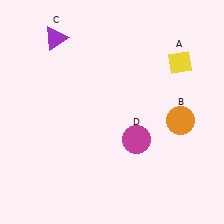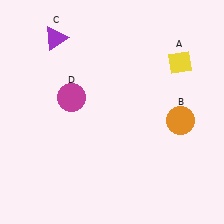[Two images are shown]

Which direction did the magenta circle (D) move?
The magenta circle (D) moved left.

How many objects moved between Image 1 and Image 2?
1 object moved between the two images.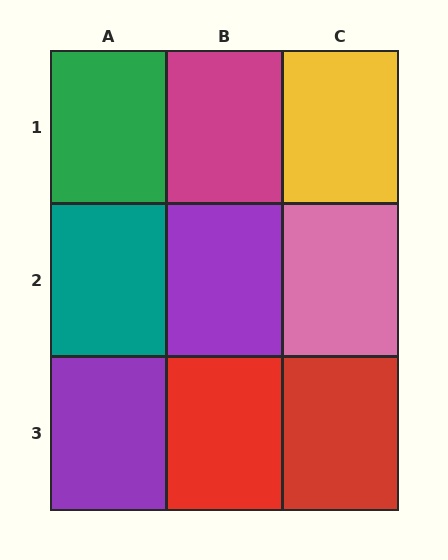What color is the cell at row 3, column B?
Red.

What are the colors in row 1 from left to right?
Green, magenta, yellow.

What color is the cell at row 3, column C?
Red.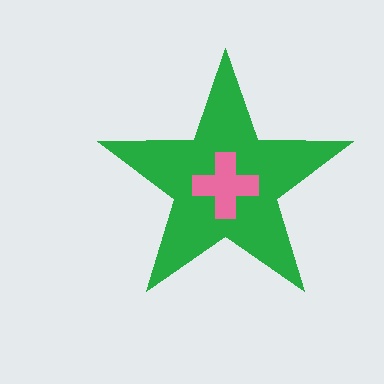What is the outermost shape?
The green star.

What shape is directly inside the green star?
The pink cross.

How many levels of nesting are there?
2.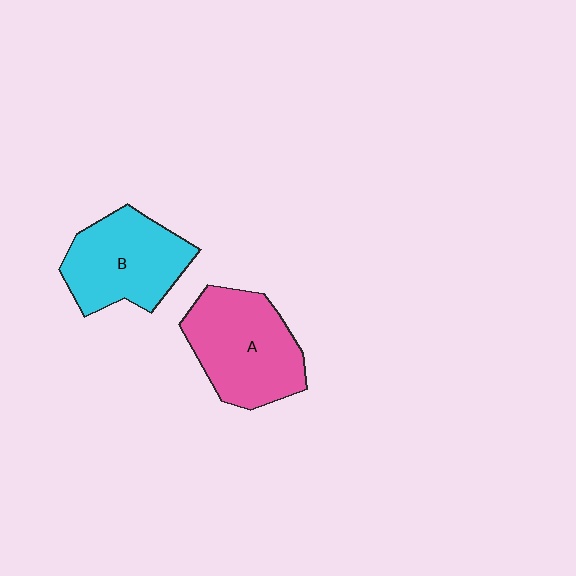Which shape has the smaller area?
Shape B (cyan).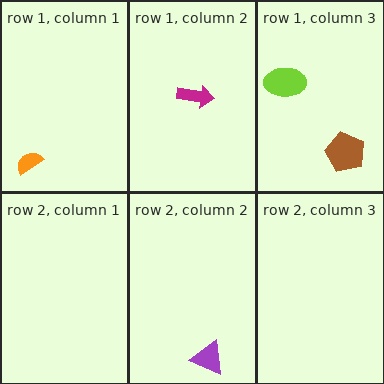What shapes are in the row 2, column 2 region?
The purple triangle.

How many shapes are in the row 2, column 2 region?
1.